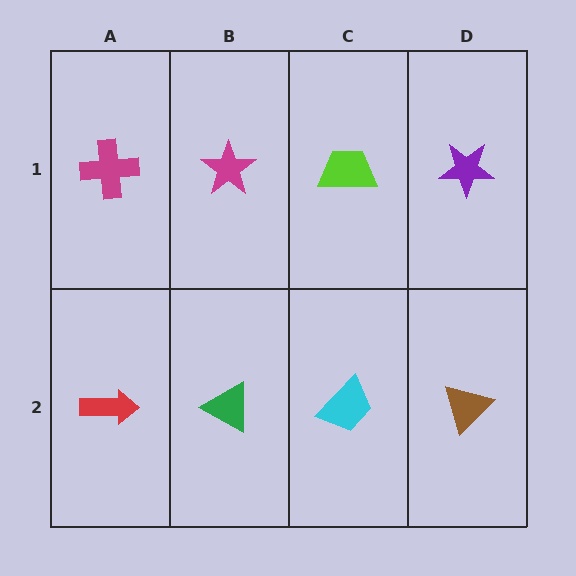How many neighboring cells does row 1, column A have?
2.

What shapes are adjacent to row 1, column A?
A red arrow (row 2, column A), a magenta star (row 1, column B).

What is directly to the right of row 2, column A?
A green triangle.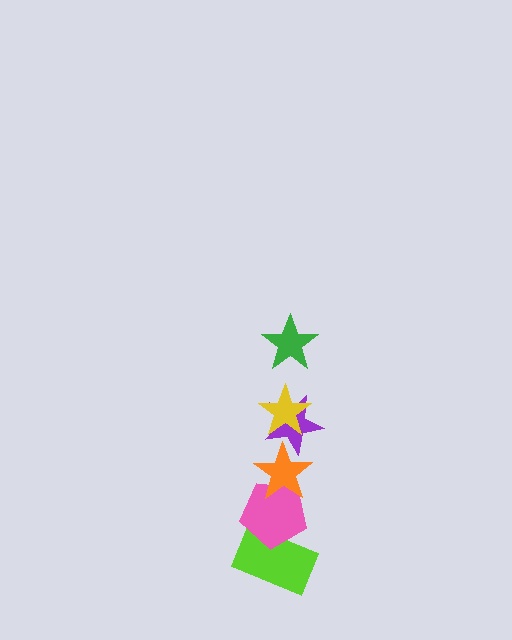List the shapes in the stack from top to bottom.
From top to bottom: the green star, the yellow star, the purple star, the orange star, the pink pentagon, the lime rectangle.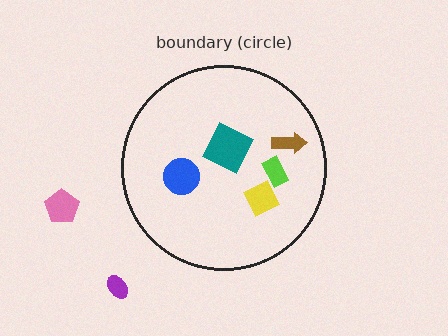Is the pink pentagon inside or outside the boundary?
Outside.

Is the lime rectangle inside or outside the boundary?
Inside.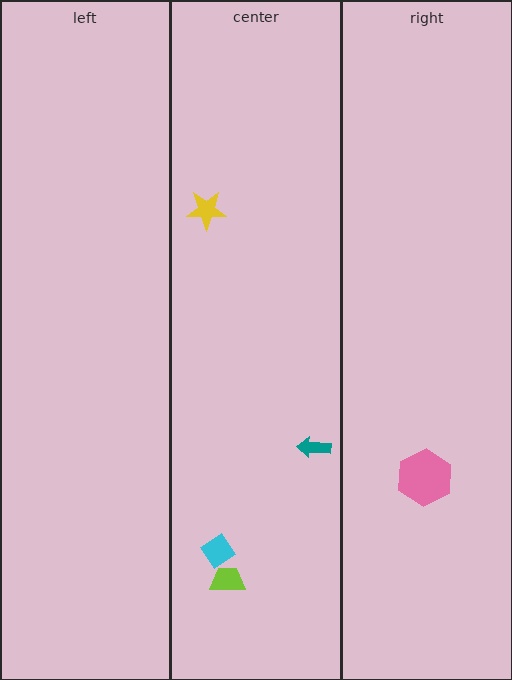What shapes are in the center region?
The yellow star, the lime trapezoid, the teal arrow, the cyan diamond.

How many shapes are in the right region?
1.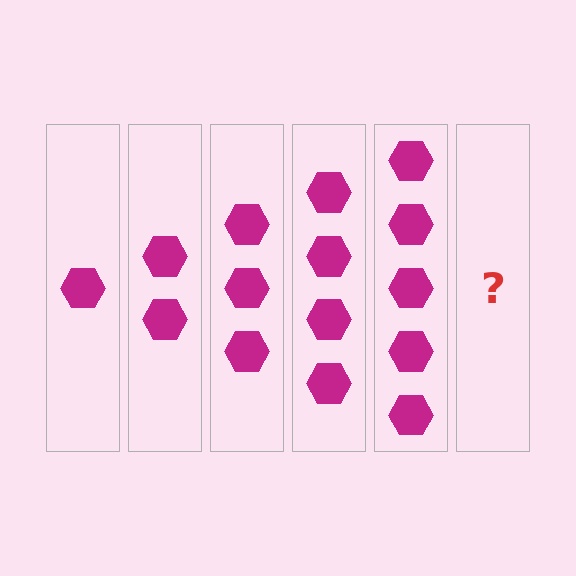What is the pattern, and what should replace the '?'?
The pattern is that each step adds one more hexagon. The '?' should be 6 hexagons.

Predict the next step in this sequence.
The next step is 6 hexagons.